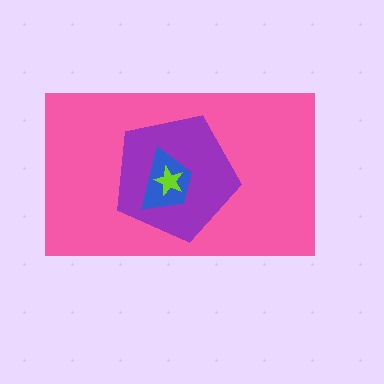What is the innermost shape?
The lime star.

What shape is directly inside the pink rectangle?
The purple pentagon.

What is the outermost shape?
The pink rectangle.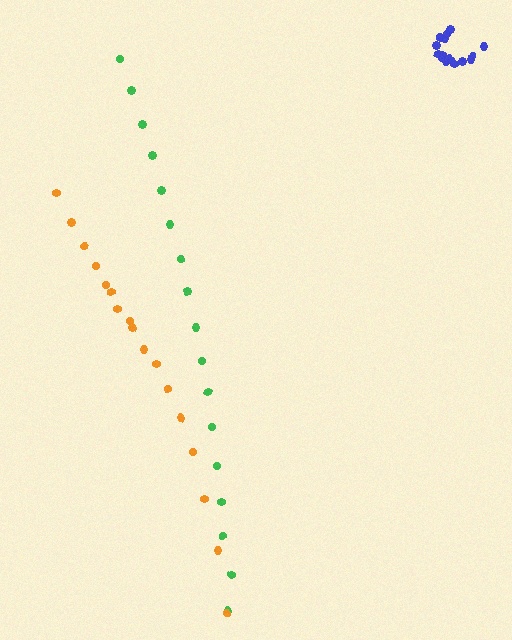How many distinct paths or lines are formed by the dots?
There are 3 distinct paths.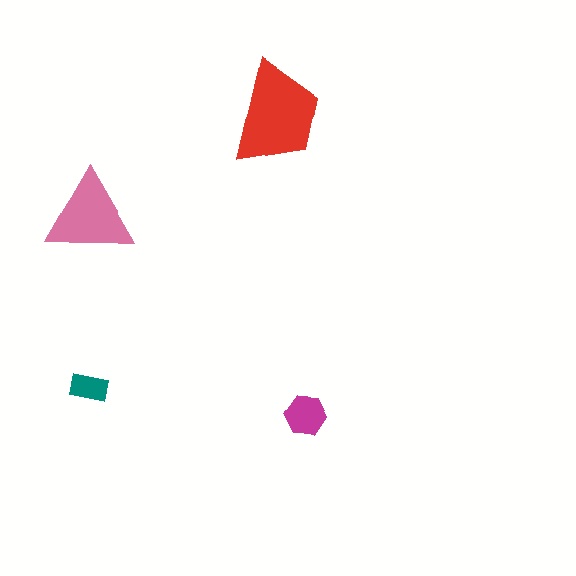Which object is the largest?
The red trapezoid.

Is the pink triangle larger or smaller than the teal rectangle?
Larger.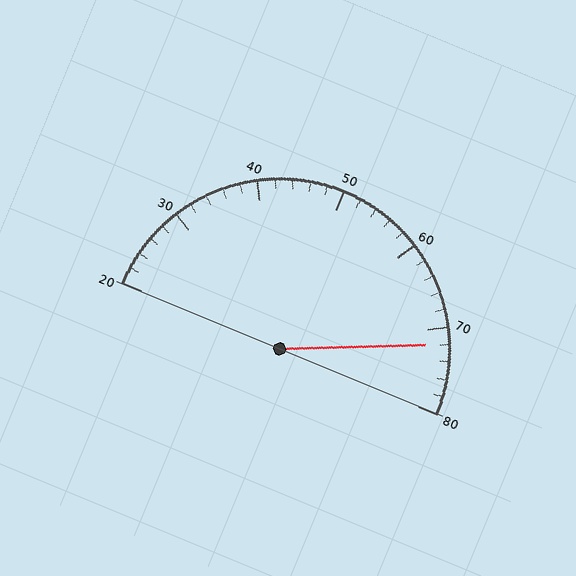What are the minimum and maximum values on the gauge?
The gauge ranges from 20 to 80.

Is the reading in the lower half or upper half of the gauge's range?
The reading is in the upper half of the range (20 to 80).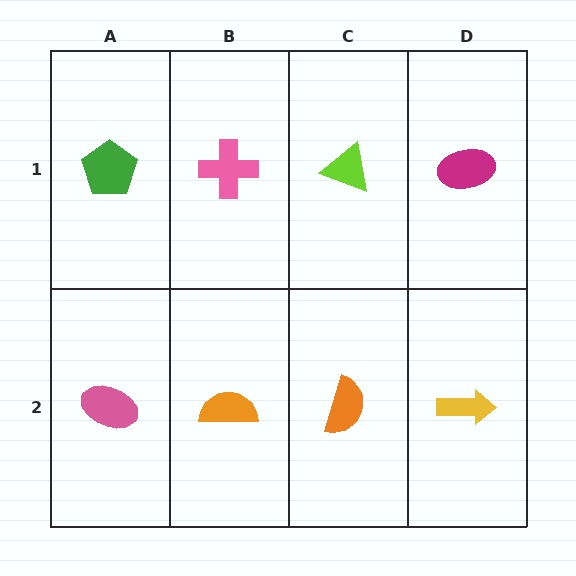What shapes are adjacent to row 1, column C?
An orange semicircle (row 2, column C), a pink cross (row 1, column B), a magenta ellipse (row 1, column D).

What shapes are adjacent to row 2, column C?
A lime triangle (row 1, column C), an orange semicircle (row 2, column B), a yellow arrow (row 2, column D).